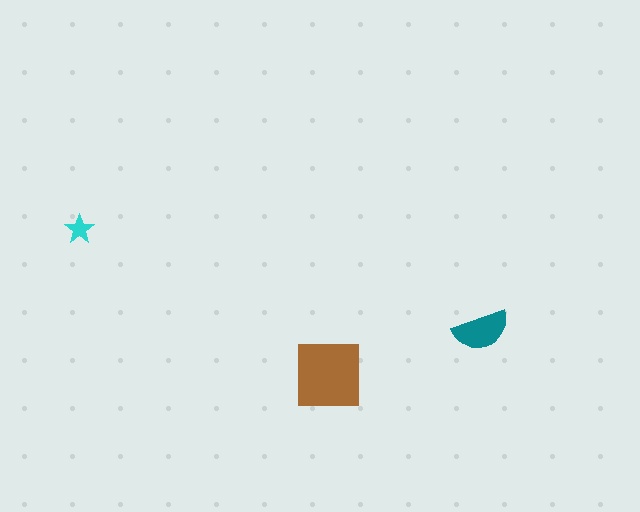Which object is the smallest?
The cyan star.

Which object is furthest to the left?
The cyan star is leftmost.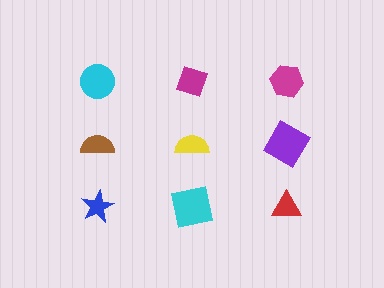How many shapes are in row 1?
3 shapes.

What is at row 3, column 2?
A cyan square.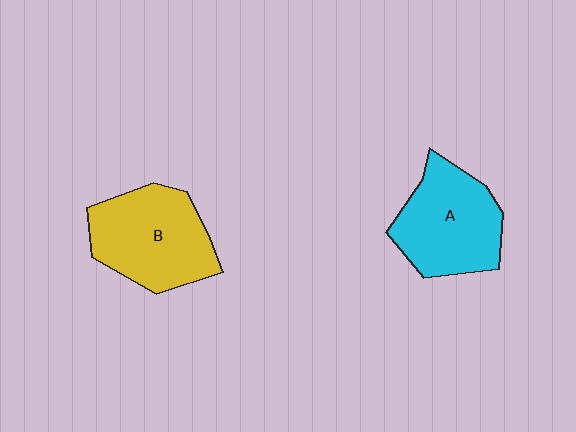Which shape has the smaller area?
Shape A (cyan).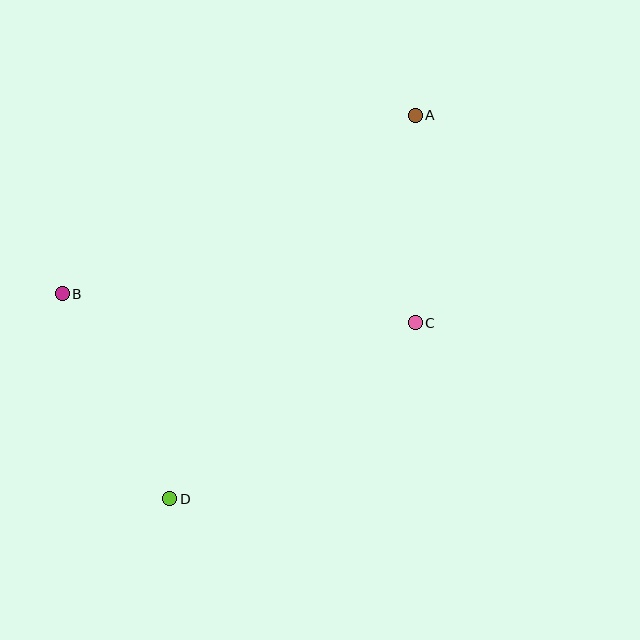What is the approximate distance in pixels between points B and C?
The distance between B and C is approximately 354 pixels.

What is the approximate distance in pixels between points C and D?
The distance between C and D is approximately 302 pixels.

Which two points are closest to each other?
Points A and C are closest to each other.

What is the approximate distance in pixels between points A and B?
The distance between A and B is approximately 395 pixels.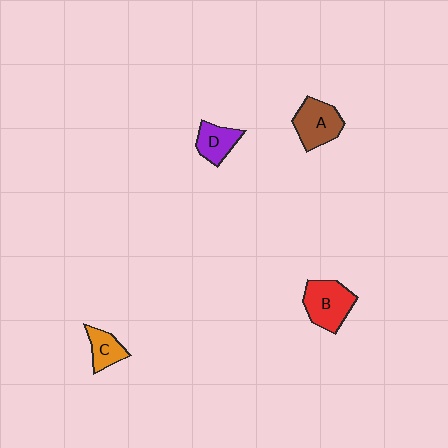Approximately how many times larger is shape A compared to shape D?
Approximately 1.4 times.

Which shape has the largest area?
Shape B (red).